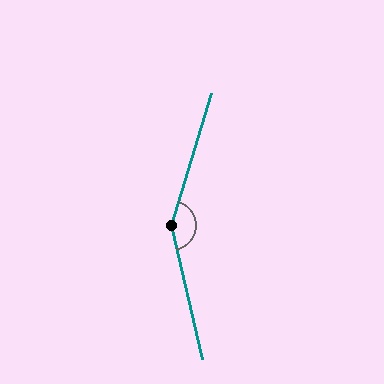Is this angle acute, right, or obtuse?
It is obtuse.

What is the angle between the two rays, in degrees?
Approximately 150 degrees.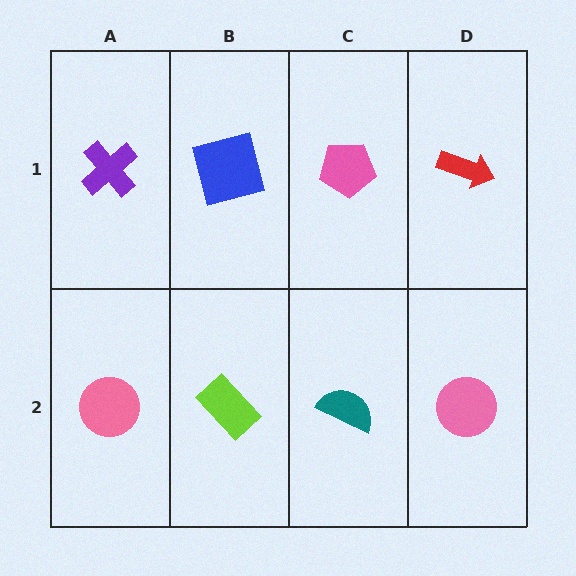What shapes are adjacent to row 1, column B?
A lime rectangle (row 2, column B), a purple cross (row 1, column A), a pink pentagon (row 1, column C).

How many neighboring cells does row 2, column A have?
2.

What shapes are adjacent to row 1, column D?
A pink circle (row 2, column D), a pink pentagon (row 1, column C).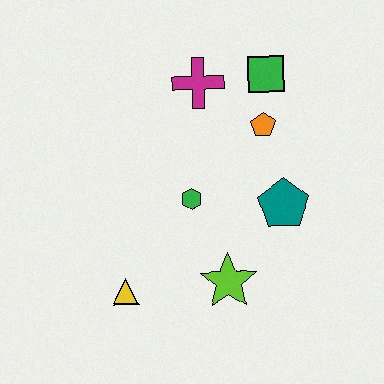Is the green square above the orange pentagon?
Yes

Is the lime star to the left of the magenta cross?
No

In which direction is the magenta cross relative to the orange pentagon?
The magenta cross is to the left of the orange pentagon.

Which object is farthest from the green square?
The yellow triangle is farthest from the green square.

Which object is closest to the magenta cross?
The green square is closest to the magenta cross.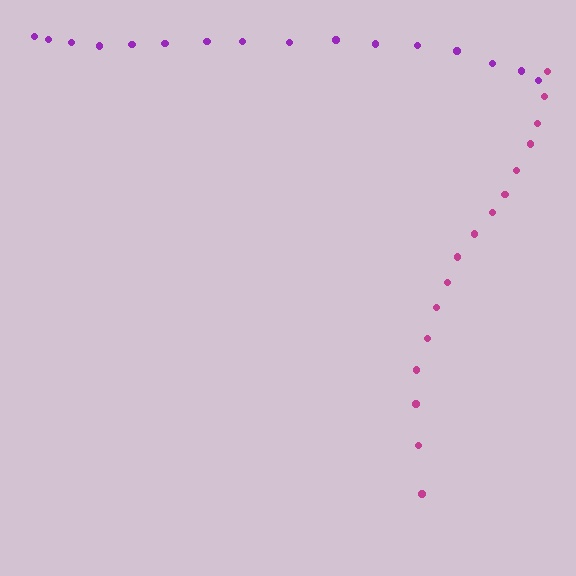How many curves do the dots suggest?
There are 2 distinct paths.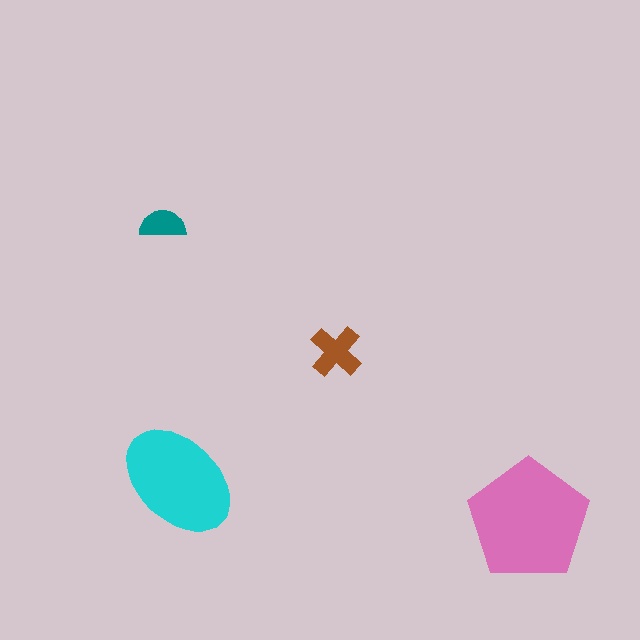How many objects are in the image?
There are 4 objects in the image.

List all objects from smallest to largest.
The teal semicircle, the brown cross, the cyan ellipse, the pink pentagon.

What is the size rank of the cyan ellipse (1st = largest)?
2nd.